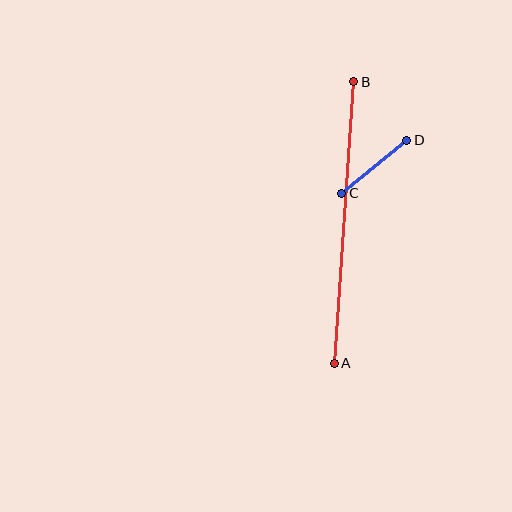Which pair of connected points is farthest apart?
Points A and B are farthest apart.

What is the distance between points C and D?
The distance is approximately 84 pixels.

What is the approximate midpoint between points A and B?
The midpoint is at approximately (344, 223) pixels.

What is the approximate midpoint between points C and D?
The midpoint is at approximately (374, 167) pixels.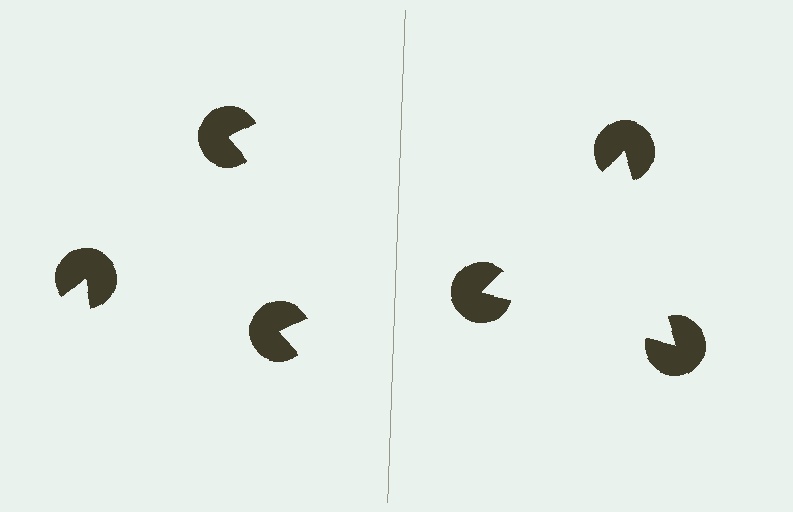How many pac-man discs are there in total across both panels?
6 — 3 on each side.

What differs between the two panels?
The pac-man discs are positioned identically on both sides; only the wedge orientations differ. On the right they align to a triangle; on the left they are misaligned.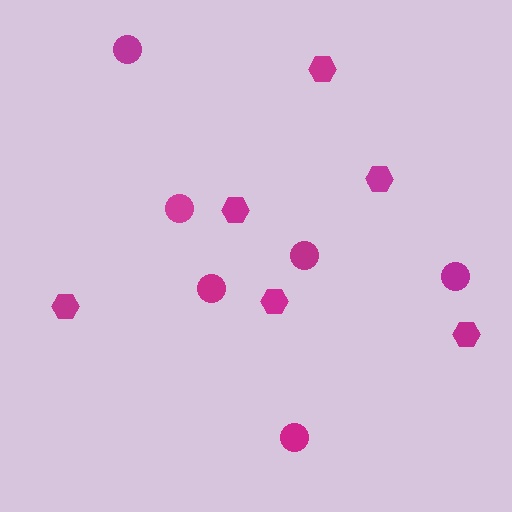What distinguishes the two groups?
There are 2 groups: one group of hexagons (6) and one group of circles (6).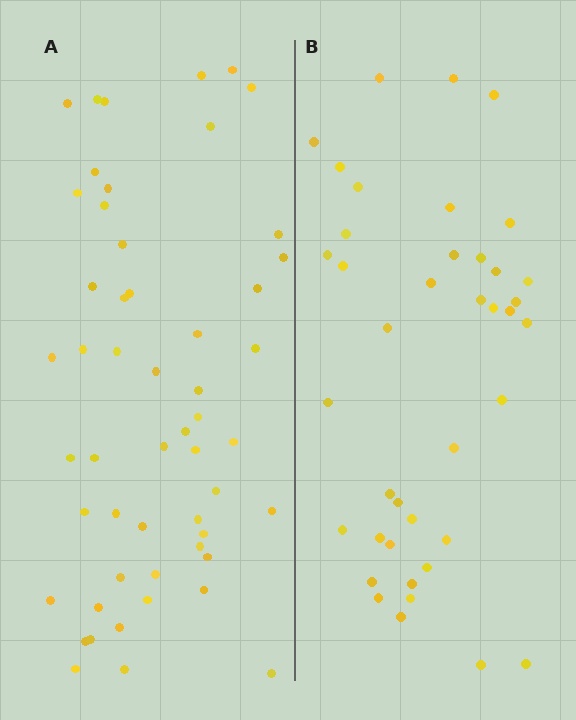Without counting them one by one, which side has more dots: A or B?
Region A (the left region) has more dots.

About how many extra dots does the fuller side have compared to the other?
Region A has approximately 15 more dots than region B.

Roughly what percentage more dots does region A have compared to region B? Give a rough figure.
About 30% more.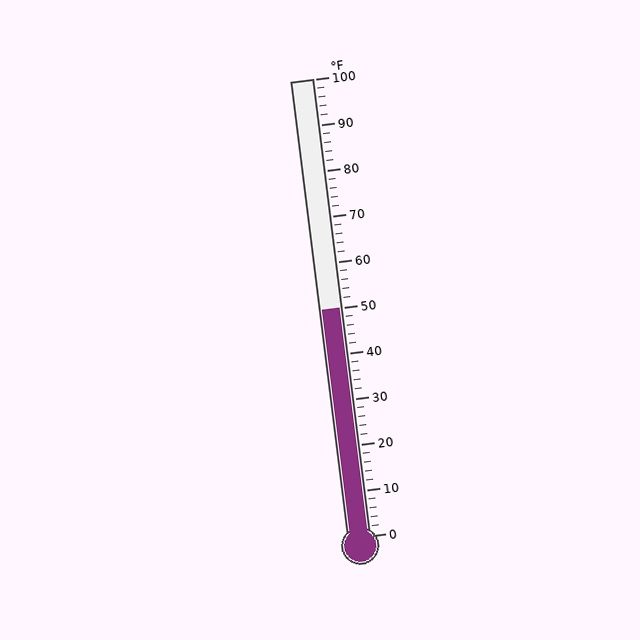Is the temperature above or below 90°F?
The temperature is below 90°F.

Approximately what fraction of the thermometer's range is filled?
The thermometer is filled to approximately 50% of its range.